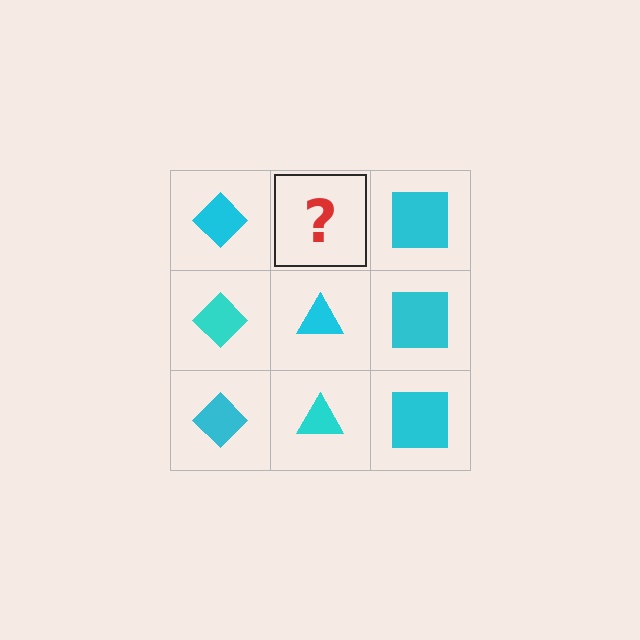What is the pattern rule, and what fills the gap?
The rule is that each column has a consistent shape. The gap should be filled with a cyan triangle.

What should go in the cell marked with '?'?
The missing cell should contain a cyan triangle.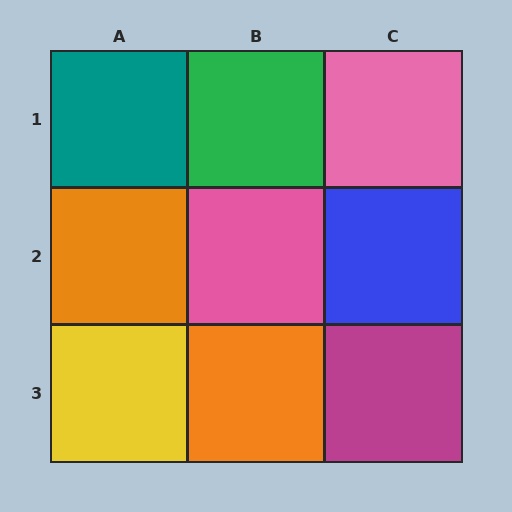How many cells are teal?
1 cell is teal.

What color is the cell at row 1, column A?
Teal.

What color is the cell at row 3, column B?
Orange.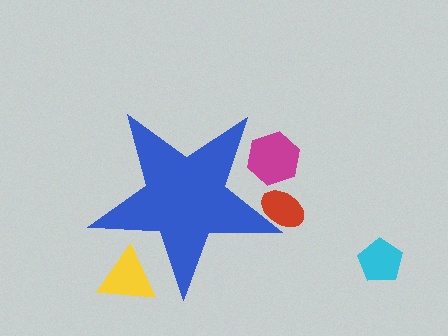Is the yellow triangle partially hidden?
Yes, the yellow triangle is partially hidden behind the blue star.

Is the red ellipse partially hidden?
Yes, the red ellipse is partially hidden behind the blue star.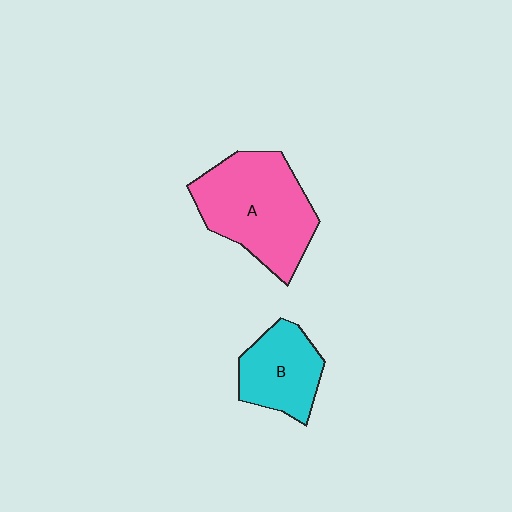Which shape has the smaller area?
Shape B (cyan).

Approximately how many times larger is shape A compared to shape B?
Approximately 1.7 times.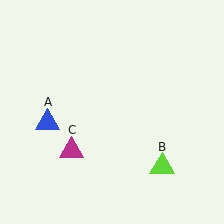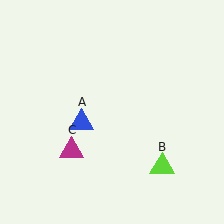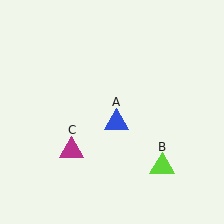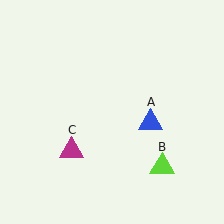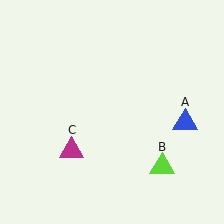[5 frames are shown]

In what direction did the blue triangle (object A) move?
The blue triangle (object A) moved right.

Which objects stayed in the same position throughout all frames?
Lime triangle (object B) and magenta triangle (object C) remained stationary.